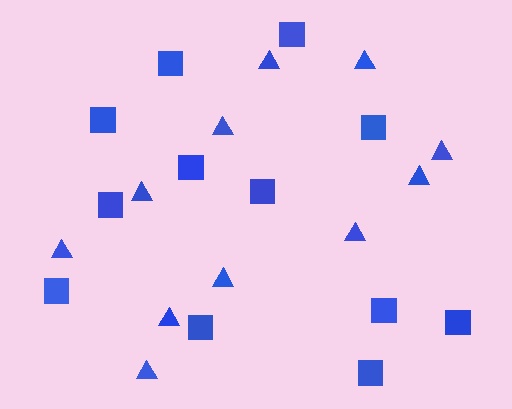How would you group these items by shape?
There are 2 groups: one group of triangles (11) and one group of squares (12).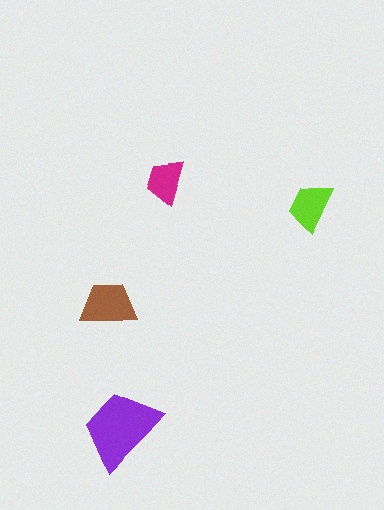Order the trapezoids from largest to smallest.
the purple one, the brown one, the lime one, the magenta one.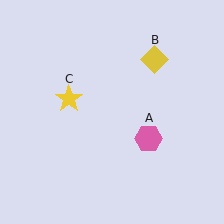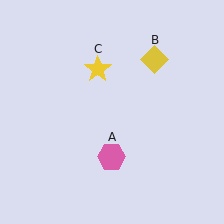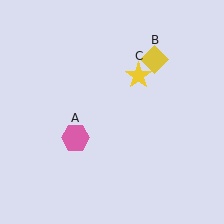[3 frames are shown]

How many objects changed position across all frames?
2 objects changed position: pink hexagon (object A), yellow star (object C).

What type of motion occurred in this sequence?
The pink hexagon (object A), yellow star (object C) rotated clockwise around the center of the scene.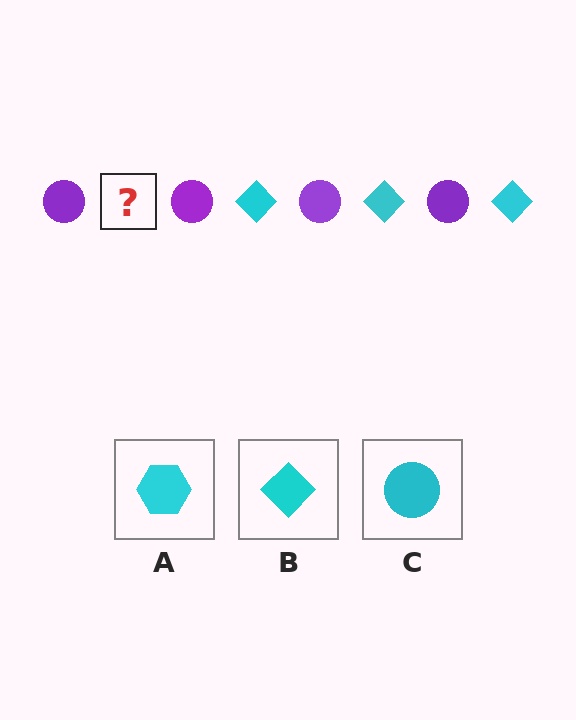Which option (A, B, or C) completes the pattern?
B.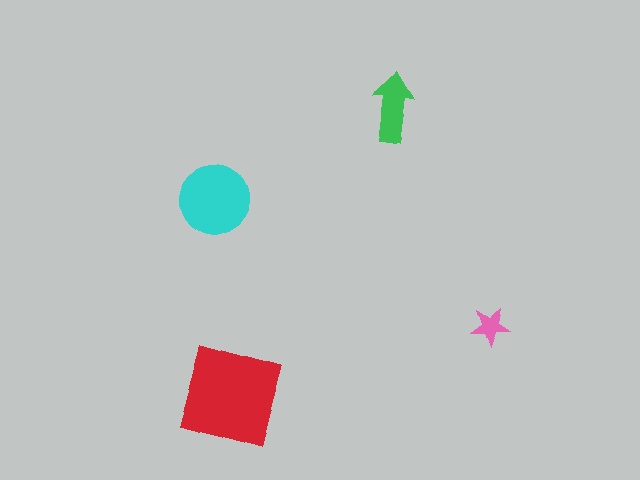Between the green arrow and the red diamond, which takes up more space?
The red diamond.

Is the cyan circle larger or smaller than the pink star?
Larger.